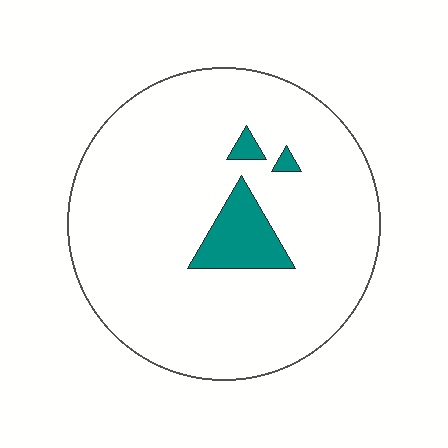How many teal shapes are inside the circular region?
3.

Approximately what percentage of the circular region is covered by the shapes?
Approximately 10%.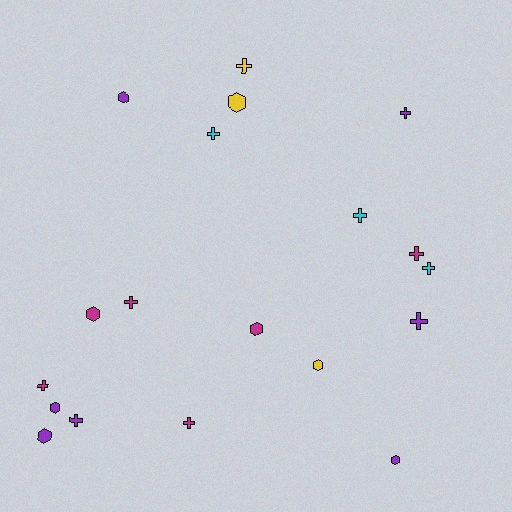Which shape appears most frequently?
Cross, with 11 objects.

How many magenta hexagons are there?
There are 2 magenta hexagons.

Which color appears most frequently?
Purple, with 7 objects.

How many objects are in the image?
There are 19 objects.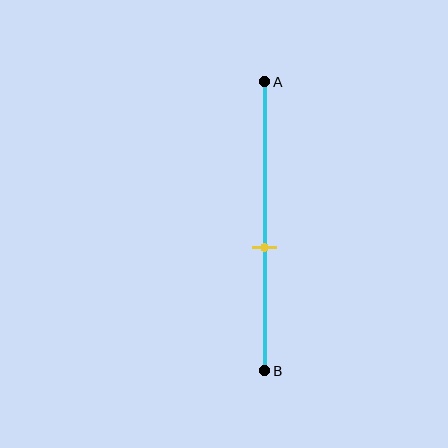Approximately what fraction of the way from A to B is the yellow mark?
The yellow mark is approximately 55% of the way from A to B.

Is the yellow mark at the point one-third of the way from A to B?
No, the mark is at about 55% from A, not at the 33% one-third point.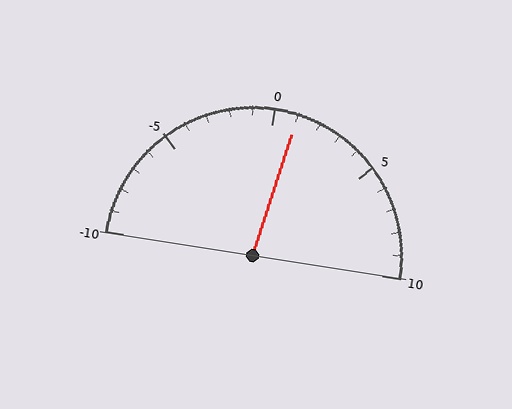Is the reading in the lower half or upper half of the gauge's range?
The reading is in the upper half of the range (-10 to 10).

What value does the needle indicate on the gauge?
The needle indicates approximately 1.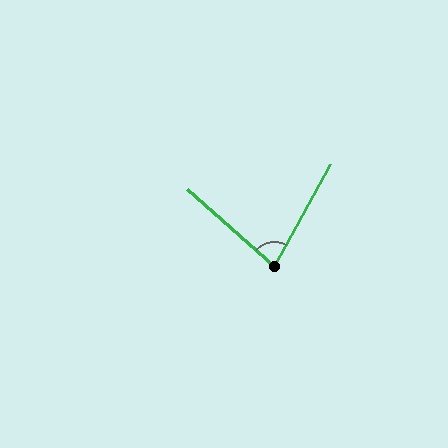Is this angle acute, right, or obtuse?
It is acute.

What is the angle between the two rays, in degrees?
Approximately 77 degrees.